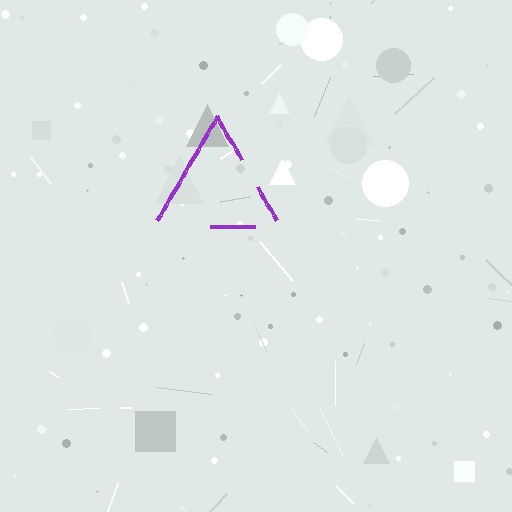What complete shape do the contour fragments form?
The contour fragments form a triangle.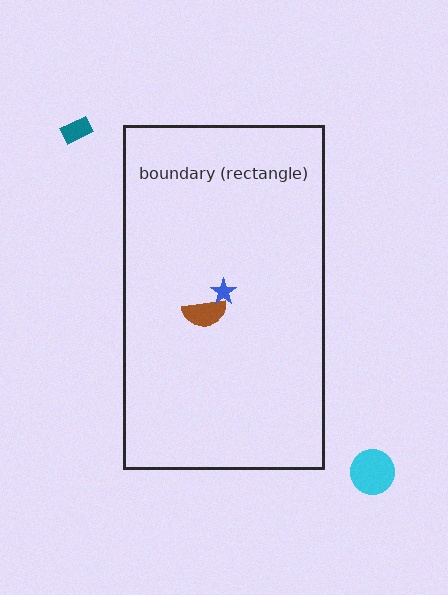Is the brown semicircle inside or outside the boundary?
Inside.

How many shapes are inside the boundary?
2 inside, 2 outside.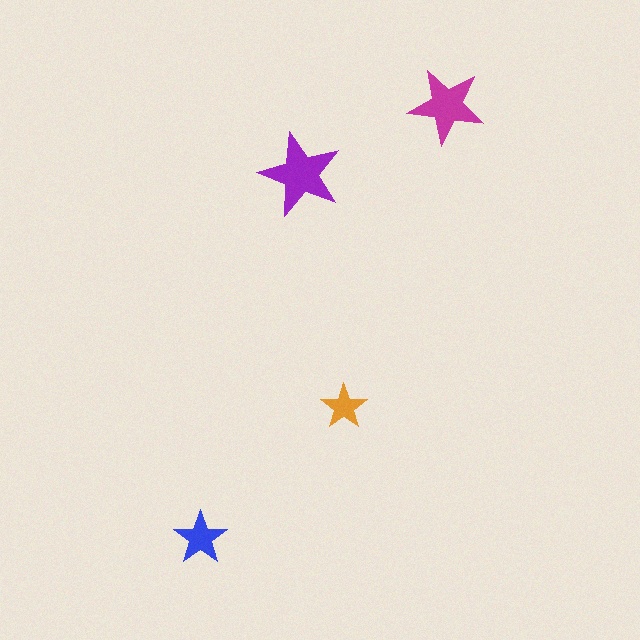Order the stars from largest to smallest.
the purple one, the magenta one, the blue one, the orange one.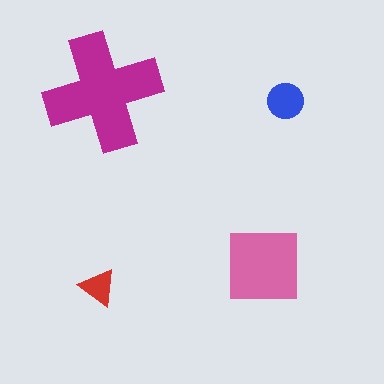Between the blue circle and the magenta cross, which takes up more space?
The magenta cross.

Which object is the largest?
The magenta cross.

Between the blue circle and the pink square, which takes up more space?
The pink square.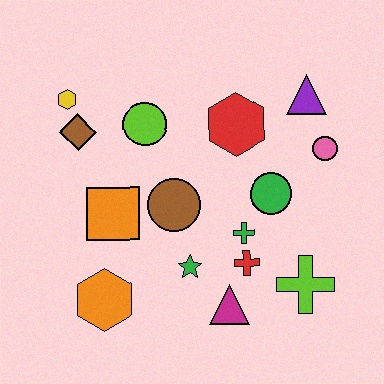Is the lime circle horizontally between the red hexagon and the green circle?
No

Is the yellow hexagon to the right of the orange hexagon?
No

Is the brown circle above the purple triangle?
No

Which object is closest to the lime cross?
The red cross is closest to the lime cross.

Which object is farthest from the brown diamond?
The lime cross is farthest from the brown diamond.